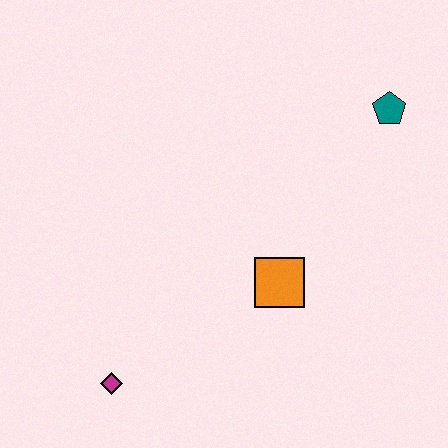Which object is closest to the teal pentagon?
The orange square is closest to the teal pentagon.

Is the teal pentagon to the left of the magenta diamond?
No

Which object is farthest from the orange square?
The teal pentagon is farthest from the orange square.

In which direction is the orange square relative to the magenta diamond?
The orange square is to the right of the magenta diamond.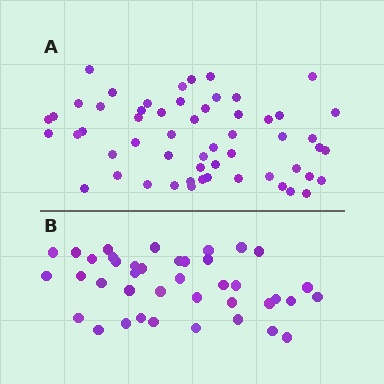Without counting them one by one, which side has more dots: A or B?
Region A (the top region) has more dots.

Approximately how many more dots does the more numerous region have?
Region A has approximately 15 more dots than region B.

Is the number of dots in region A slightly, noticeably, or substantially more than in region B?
Region A has noticeably more, but not dramatically so. The ratio is roughly 1.4 to 1.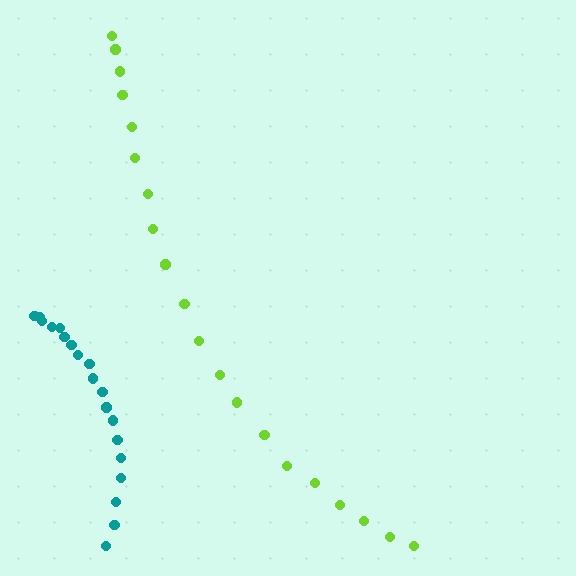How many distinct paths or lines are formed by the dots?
There are 2 distinct paths.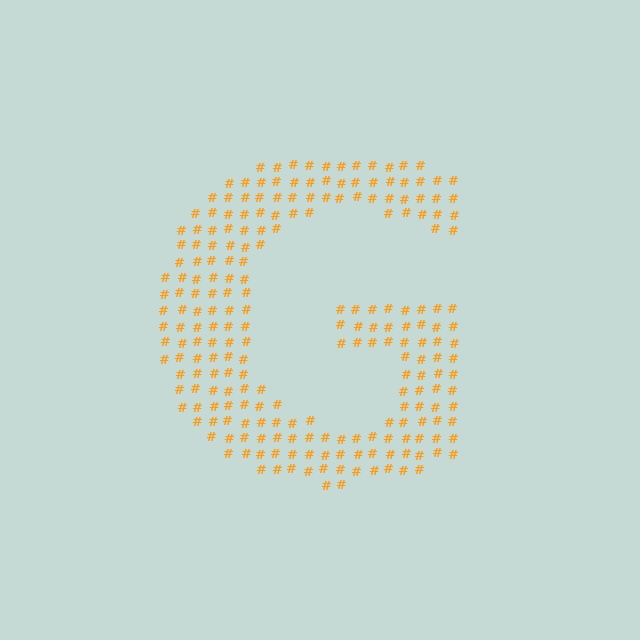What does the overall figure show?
The overall figure shows the letter G.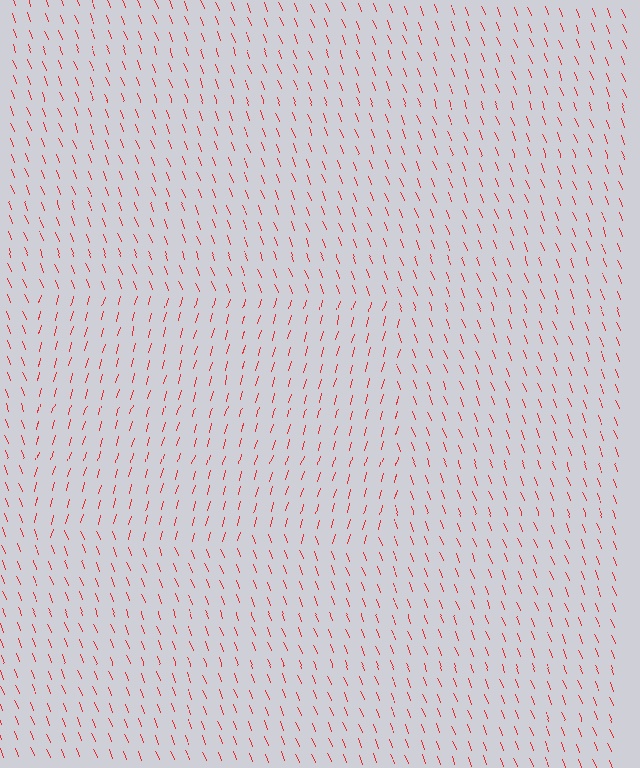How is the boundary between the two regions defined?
The boundary is defined purely by a change in line orientation (approximately 37 degrees difference). All lines are the same color and thickness.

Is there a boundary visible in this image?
Yes, there is a texture boundary formed by a change in line orientation.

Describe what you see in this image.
The image is filled with small red line segments. A rectangle region in the image has lines oriented differently from the surrounding lines, creating a visible texture boundary.